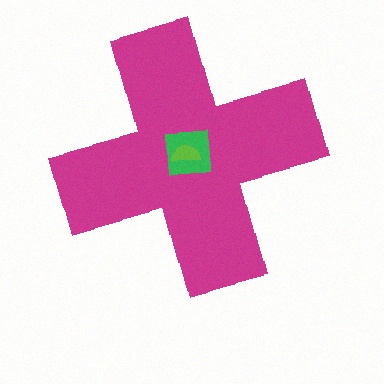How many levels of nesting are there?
3.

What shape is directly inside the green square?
The lime semicircle.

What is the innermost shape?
The lime semicircle.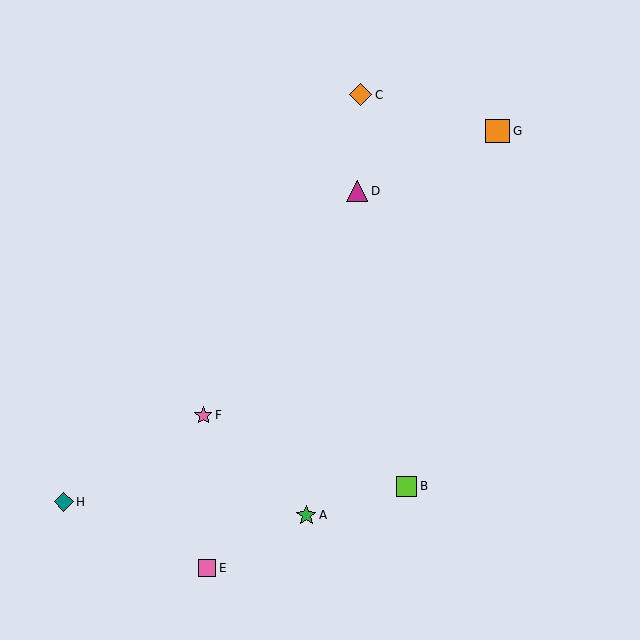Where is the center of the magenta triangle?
The center of the magenta triangle is at (357, 191).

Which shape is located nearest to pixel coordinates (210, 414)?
The pink star (labeled F) at (203, 415) is nearest to that location.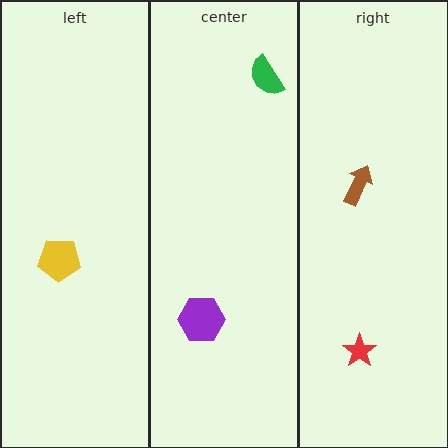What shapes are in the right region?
The red star, the brown arrow.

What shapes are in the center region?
The green semicircle, the purple hexagon.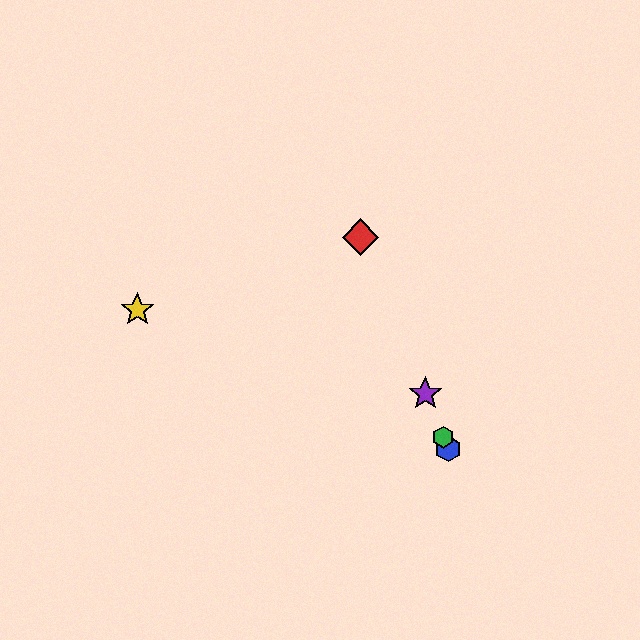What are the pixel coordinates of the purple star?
The purple star is at (425, 394).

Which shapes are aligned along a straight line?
The red diamond, the blue hexagon, the green hexagon, the purple star are aligned along a straight line.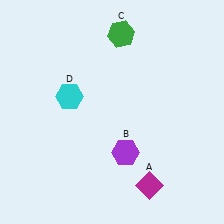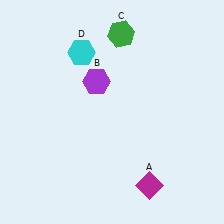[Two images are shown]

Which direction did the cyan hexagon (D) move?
The cyan hexagon (D) moved up.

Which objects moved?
The objects that moved are: the purple hexagon (B), the cyan hexagon (D).